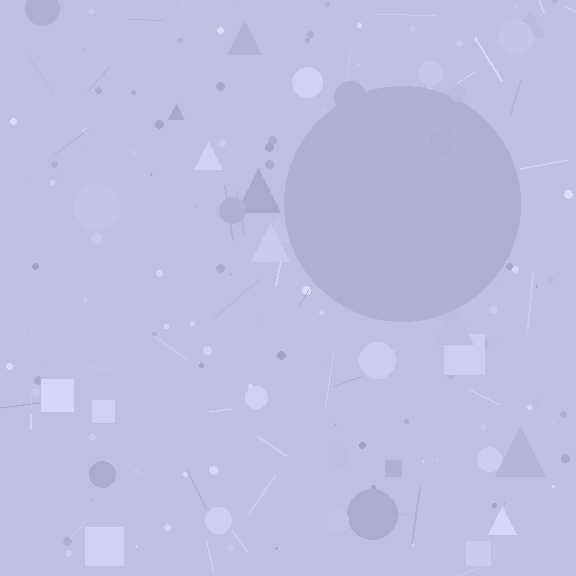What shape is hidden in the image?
A circle is hidden in the image.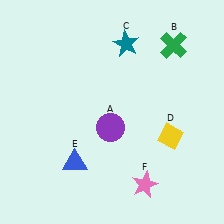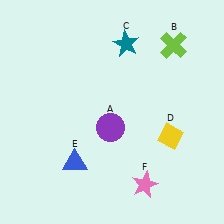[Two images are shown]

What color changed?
The cross (B) changed from green in Image 1 to lime in Image 2.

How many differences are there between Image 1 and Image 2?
There is 1 difference between the two images.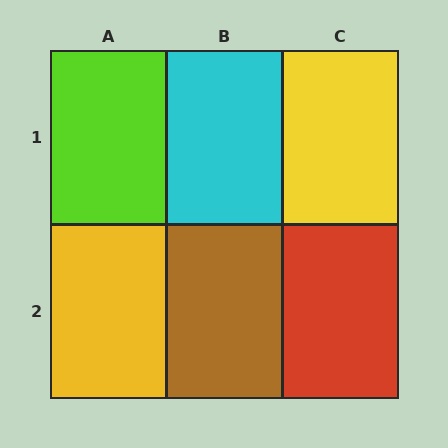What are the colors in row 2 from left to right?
Yellow, brown, red.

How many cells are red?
1 cell is red.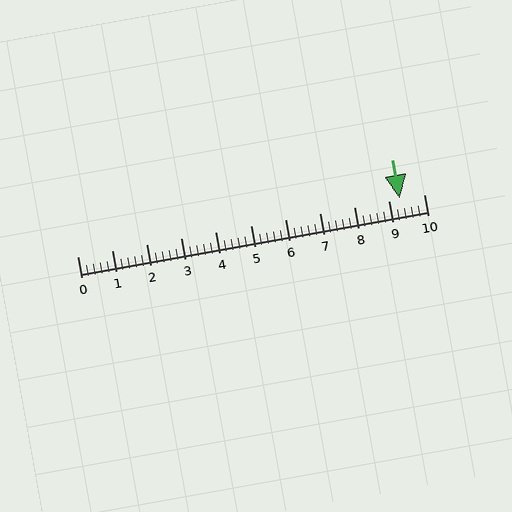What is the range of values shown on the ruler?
The ruler shows values from 0 to 10.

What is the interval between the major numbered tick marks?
The major tick marks are spaced 1 units apart.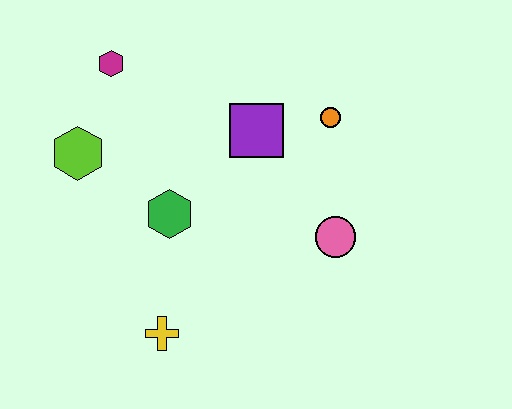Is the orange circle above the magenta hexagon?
No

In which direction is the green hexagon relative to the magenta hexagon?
The green hexagon is below the magenta hexagon.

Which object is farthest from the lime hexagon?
The pink circle is farthest from the lime hexagon.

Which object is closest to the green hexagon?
The lime hexagon is closest to the green hexagon.